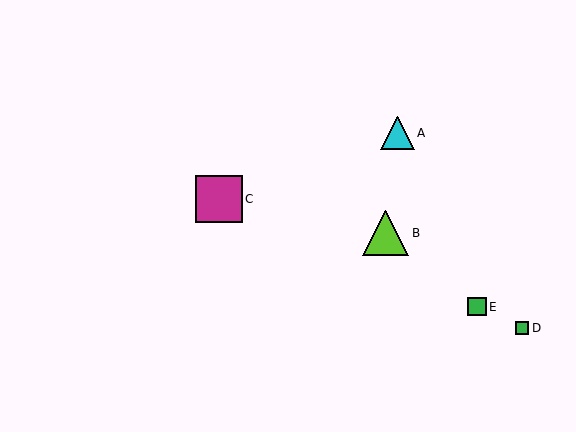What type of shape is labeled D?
Shape D is a green square.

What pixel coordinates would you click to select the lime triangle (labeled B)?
Click at (386, 233) to select the lime triangle B.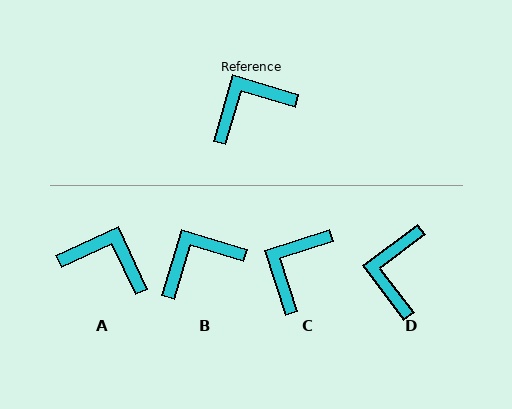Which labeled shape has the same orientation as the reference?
B.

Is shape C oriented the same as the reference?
No, it is off by about 34 degrees.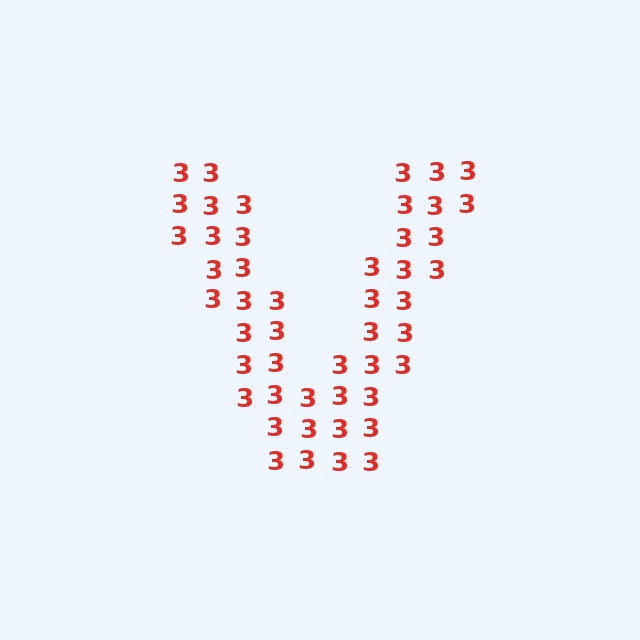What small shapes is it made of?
It is made of small digit 3's.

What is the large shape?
The large shape is the letter V.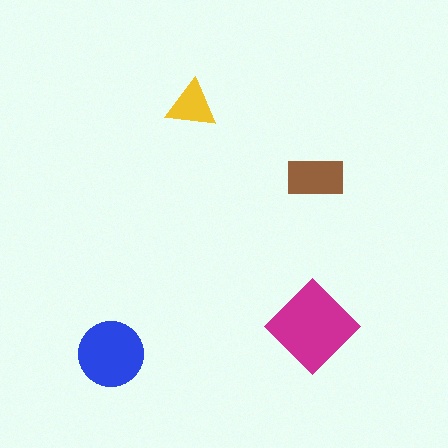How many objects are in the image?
There are 4 objects in the image.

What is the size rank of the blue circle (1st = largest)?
2nd.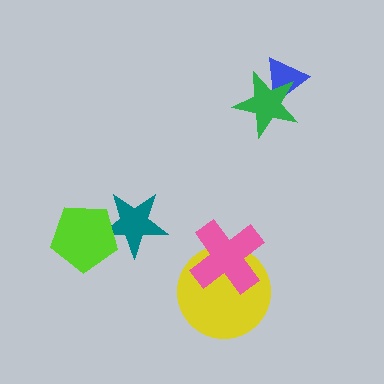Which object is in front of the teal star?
The lime pentagon is in front of the teal star.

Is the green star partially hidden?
No, no other shape covers it.